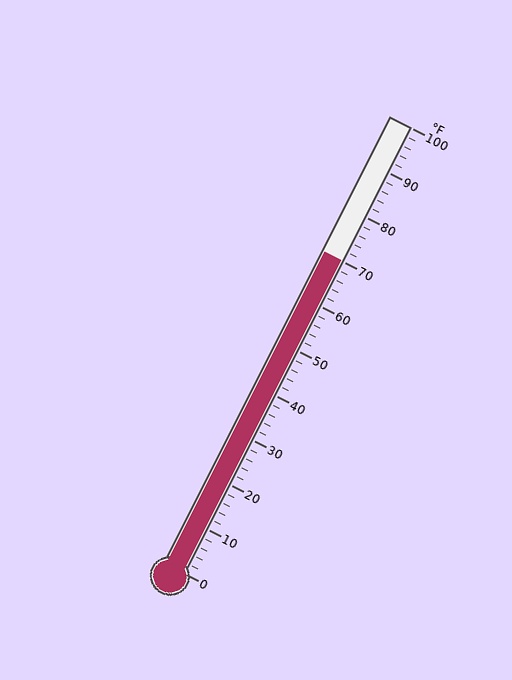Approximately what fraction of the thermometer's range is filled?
The thermometer is filled to approximately 70% of its range.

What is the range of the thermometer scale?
The thermometer scale ranges from 0°F to 100°F.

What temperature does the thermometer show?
The thermometer shows approximately 70°F.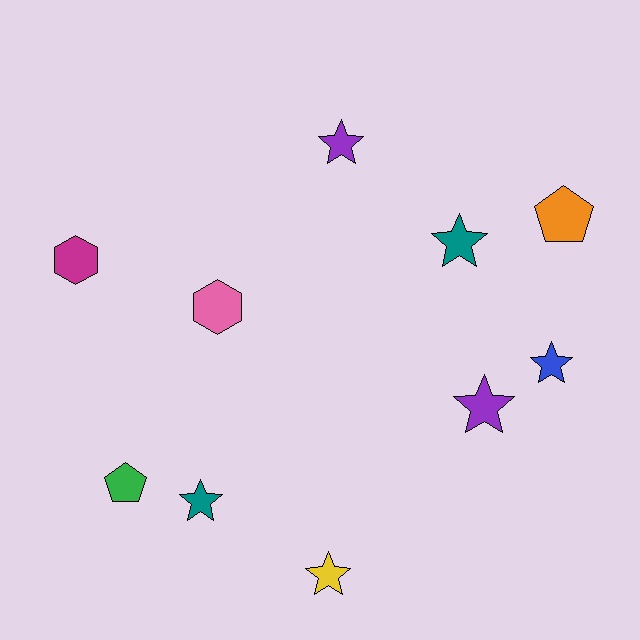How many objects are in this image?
There are 10 objects.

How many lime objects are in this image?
There are no lime objects.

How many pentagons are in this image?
There are 2 pentagons.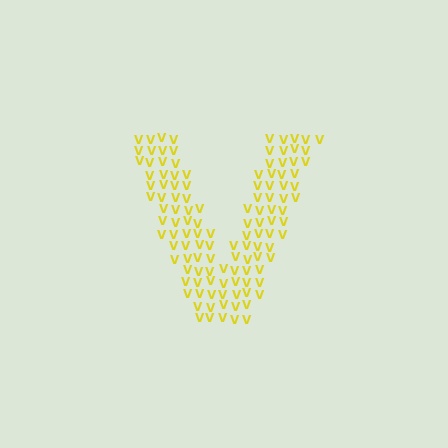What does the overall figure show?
The overall figure shows the letter V.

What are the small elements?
The small elements are letter V's.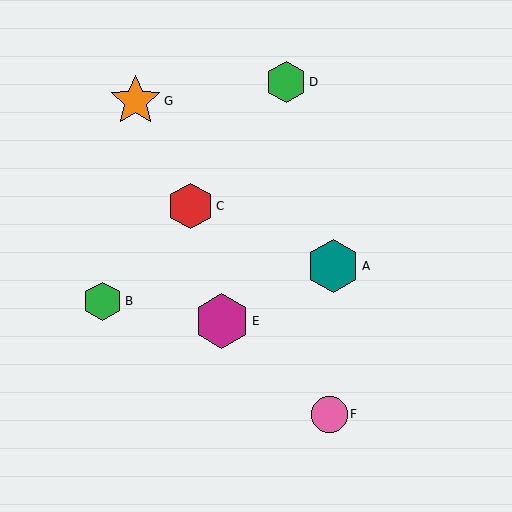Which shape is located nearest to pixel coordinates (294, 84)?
The green hexagon (labeled D) at (286, 82) is nearest to that location.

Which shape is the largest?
The magenta hexagon (labeled E) is the largest.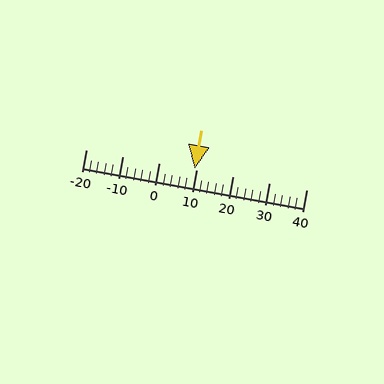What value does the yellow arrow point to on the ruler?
The yellow arrow points to approximately 10.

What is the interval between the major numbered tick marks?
The major tick marks are spaced 10 units apart.